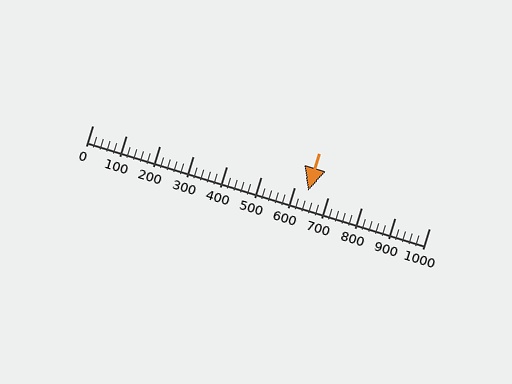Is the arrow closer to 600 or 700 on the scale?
The arrow is closer to 600.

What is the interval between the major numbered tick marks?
The major tick marks are spaced 100 units apart.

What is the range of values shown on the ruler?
The ruler shows values from 0 to 1000.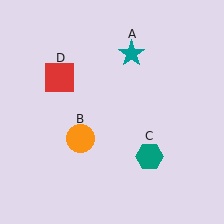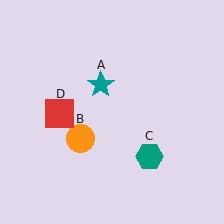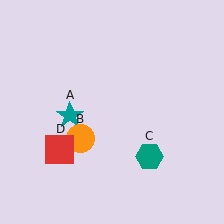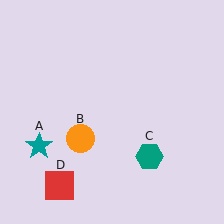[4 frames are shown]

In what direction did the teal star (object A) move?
The teal star (object A) moved down and to the left.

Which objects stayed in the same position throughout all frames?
Orange circle (object B) and teal hexagon (object C) remained stationary.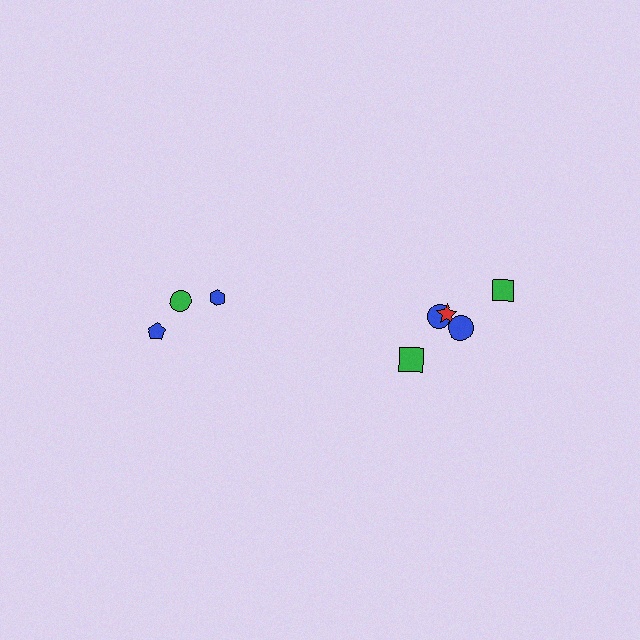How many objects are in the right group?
There are 5 objects.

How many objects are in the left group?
There are 3 objects.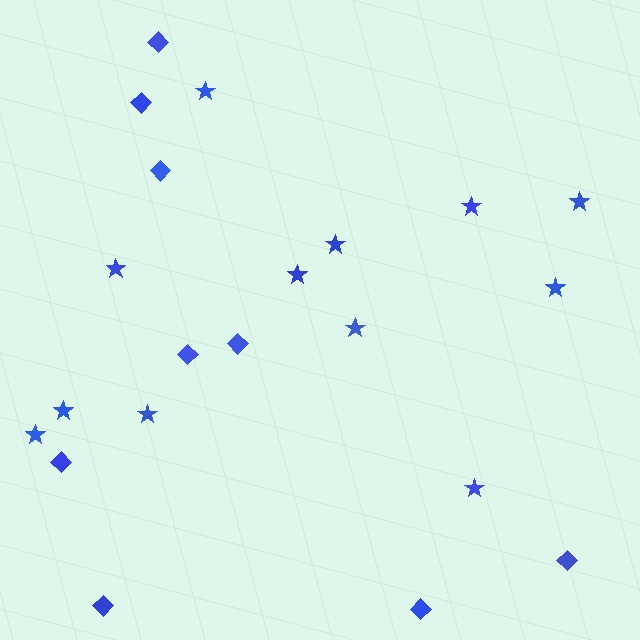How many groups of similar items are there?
There are 2 groups: one group of diamonds (9) and one group of stars (12).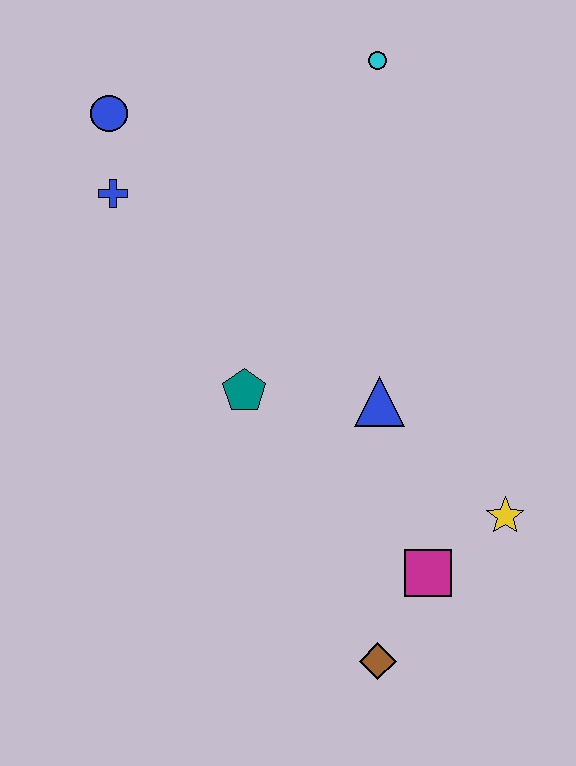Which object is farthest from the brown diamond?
The blue circle is farthest from the brown diamond.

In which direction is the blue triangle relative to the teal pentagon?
The blue triangle is to the right of the teal pentagon.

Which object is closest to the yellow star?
The magenta square is closest to the yellow star.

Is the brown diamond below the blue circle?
Yes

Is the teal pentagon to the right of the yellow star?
No